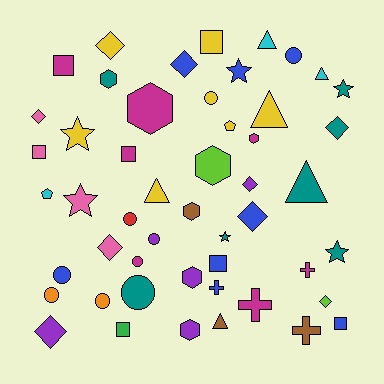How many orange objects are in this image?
There are 2 orange objects.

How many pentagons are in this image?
There are 2 pentagons.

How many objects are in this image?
There are 50 objects.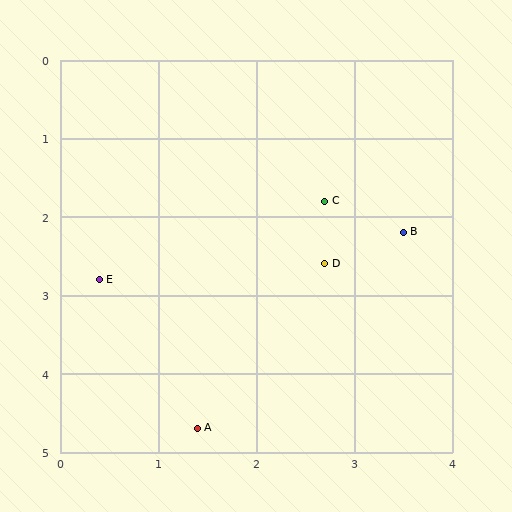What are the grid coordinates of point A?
Point A is at approximately (1.4, 4.7).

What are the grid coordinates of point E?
Point E is at approximately (0.4, 2.8).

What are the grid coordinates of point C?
Point C is at approximately (2.7, 1.8).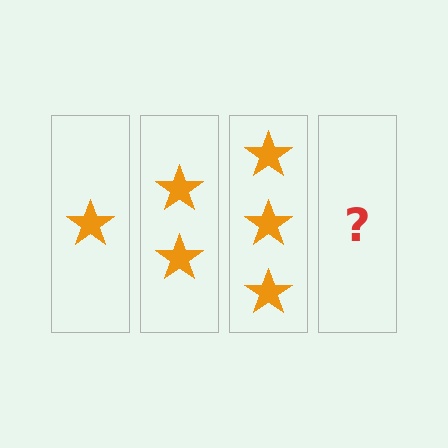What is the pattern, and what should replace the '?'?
The pattern is that each step adds one more star. The '?' should be 4 stars.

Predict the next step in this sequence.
The next step is 4 stars.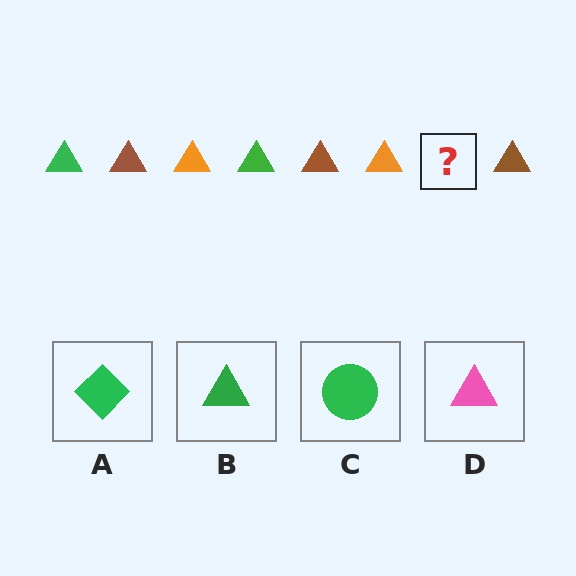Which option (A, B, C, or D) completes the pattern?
B.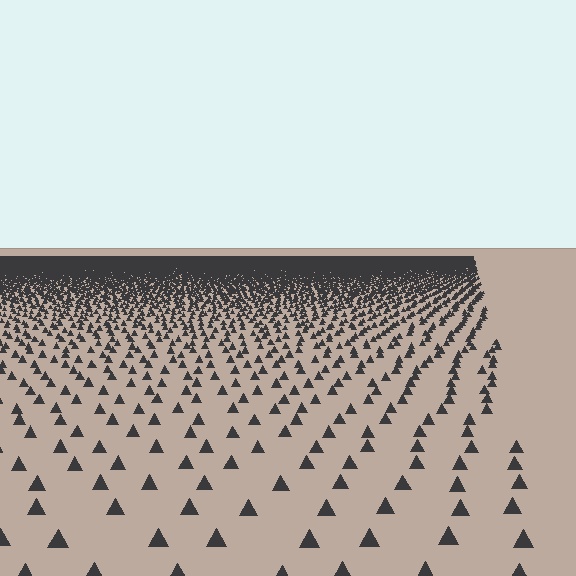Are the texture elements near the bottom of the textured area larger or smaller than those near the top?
Larger. Near the bottom, elements are closer to the viewer and appear at a bigger on-screen size.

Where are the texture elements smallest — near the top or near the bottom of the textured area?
Near the top.